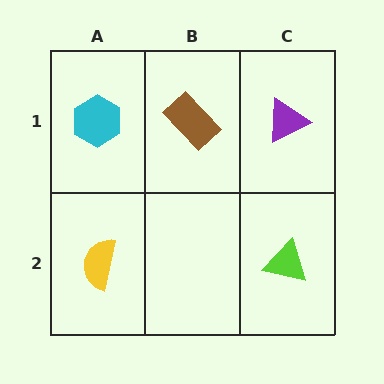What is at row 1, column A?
A cyan hexagon.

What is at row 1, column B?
A brown rectangle.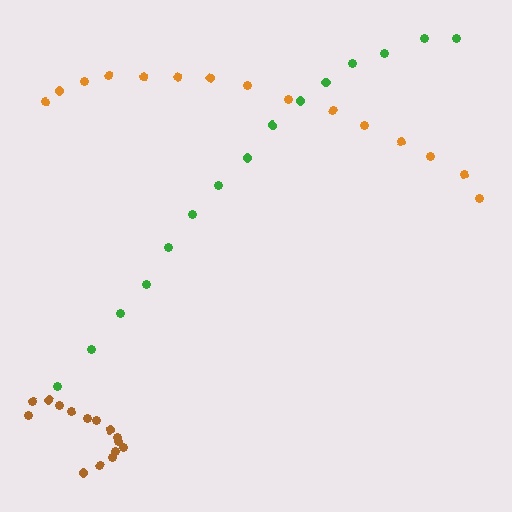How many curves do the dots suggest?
There are 3 distinct paths.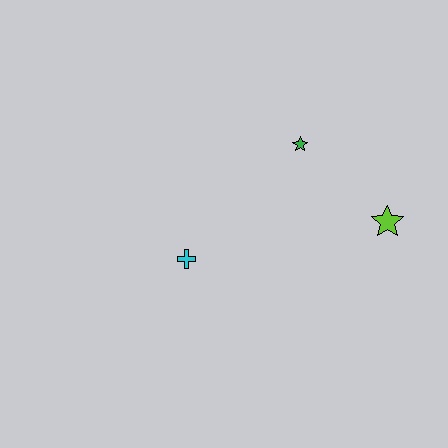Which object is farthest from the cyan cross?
The lime star is farthest from the cyan cross.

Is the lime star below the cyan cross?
No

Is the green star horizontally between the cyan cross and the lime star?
Yes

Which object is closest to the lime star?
The green star is closest to the lime star.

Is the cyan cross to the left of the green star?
Yes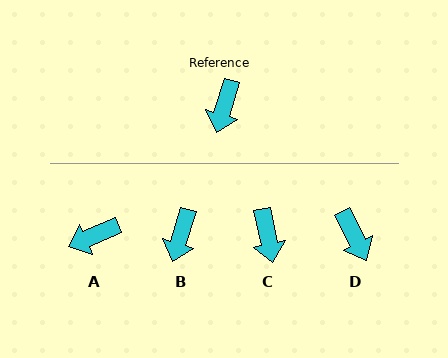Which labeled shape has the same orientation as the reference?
B.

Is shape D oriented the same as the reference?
No, it is off by about 44 degrees.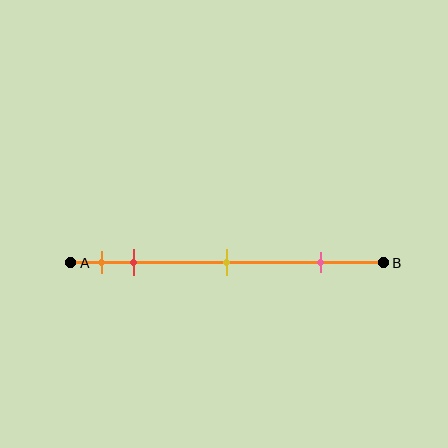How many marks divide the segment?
There are 4 marks dividing the segment.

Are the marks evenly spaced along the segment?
No, the marks are not evenly spaced.